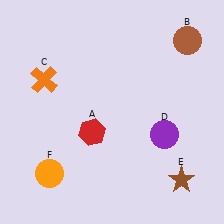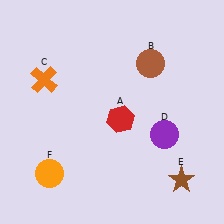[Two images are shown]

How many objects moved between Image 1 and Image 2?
2 objects moved between the two images.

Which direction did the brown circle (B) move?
The brown circle (B) moved left.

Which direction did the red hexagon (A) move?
The red hexagon (A) moved right.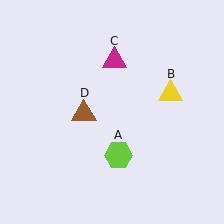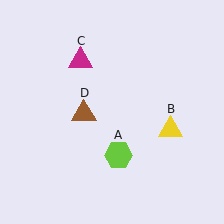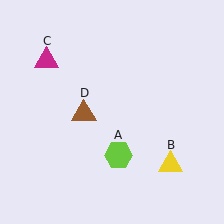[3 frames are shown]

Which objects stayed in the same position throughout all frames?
Lime hexagon (object A) and brown triangle (object D) remained stationary.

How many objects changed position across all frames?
2 objects changed position: yellow triangle (object B), magenta triangle (object C).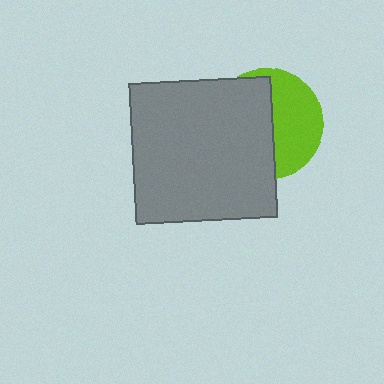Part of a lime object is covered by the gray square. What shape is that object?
It is a circle.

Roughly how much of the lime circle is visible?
A small part of it is visible (roughly 45%).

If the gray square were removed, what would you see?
You would see the complete lime circle.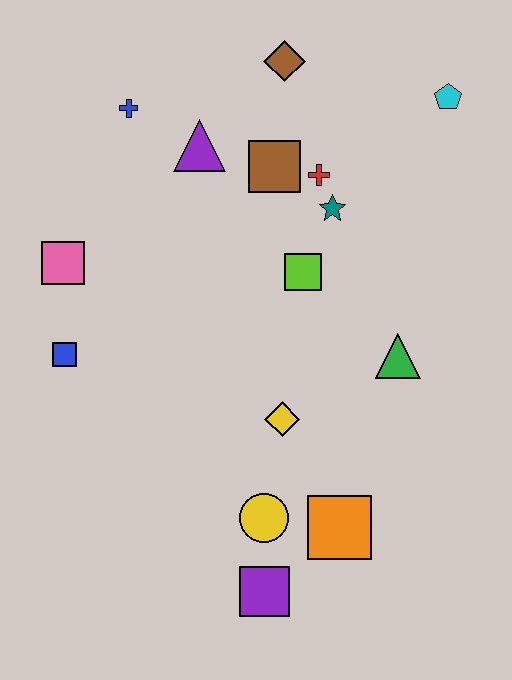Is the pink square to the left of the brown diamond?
Yes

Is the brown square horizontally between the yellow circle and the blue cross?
No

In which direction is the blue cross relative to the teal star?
The blue cross is to the left of the teal star.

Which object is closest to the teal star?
The red cross is closest to the teal star.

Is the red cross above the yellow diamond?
Yes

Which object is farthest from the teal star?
The purple square is farthest from the teal star.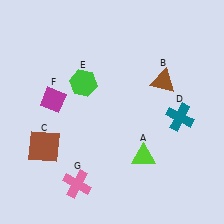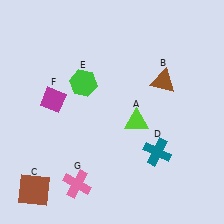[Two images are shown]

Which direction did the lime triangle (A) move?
The lime triangle (A) moved up.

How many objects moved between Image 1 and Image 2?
3 objects moved between the two images.